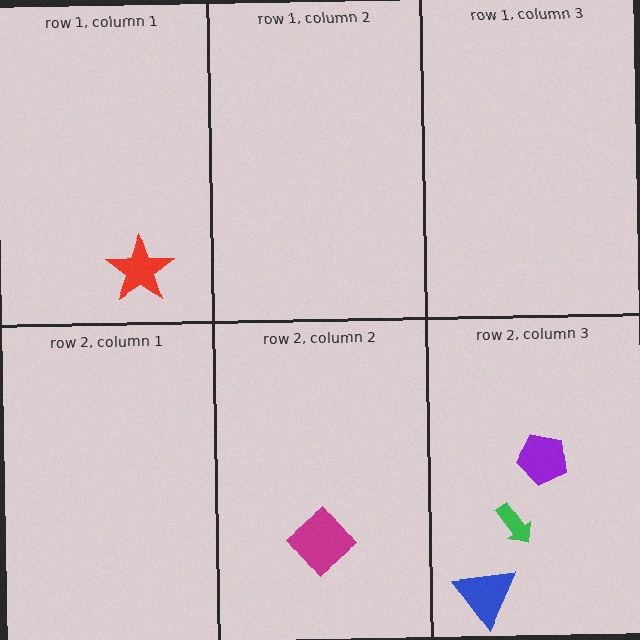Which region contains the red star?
The row 1, column 1 region.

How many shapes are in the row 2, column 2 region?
1.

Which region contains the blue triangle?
The row 2, column 3 region.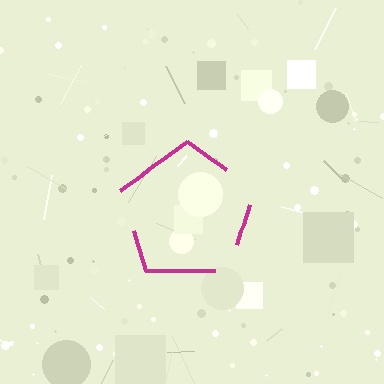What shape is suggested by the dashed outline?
The dashed outline suggests a pentagon.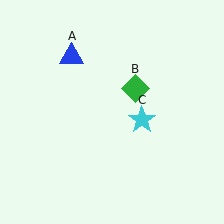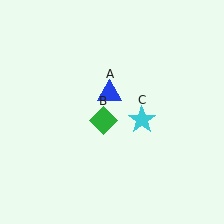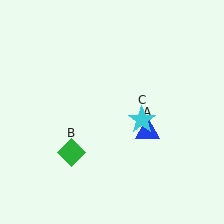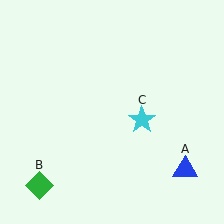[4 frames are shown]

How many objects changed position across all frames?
2 objects changed position: blue triangle (object A), green diamond (object B).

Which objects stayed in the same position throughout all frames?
Cyan star (object C) remained stationary.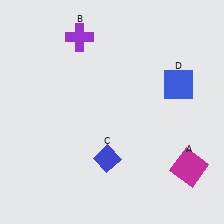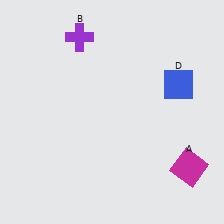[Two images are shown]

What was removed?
The blue diamond (C) was removed in Image 2.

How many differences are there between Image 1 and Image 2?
There is 1 difference between the two images.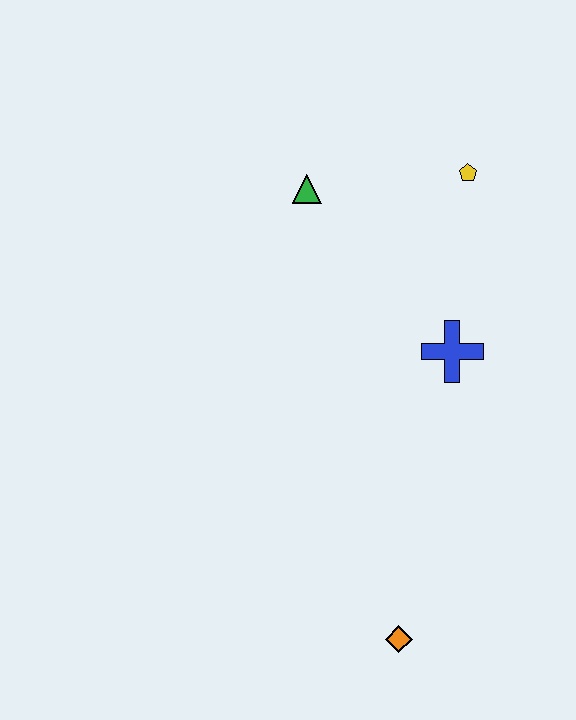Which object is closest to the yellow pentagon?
The green triangle is closest to the yellow pentagon.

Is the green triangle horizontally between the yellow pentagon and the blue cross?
No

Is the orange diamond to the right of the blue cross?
No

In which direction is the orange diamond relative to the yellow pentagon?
The orange diamond is below the yellow pentagon.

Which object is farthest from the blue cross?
The orange diamond is farthest from the blue cross.